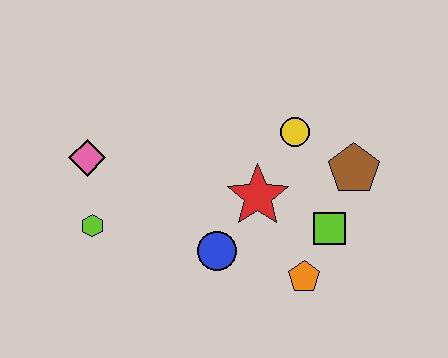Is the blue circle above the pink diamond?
No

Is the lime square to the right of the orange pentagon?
Yes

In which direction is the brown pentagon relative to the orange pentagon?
The brown pentagon is above the orange pentagon.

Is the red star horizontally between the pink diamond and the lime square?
Yes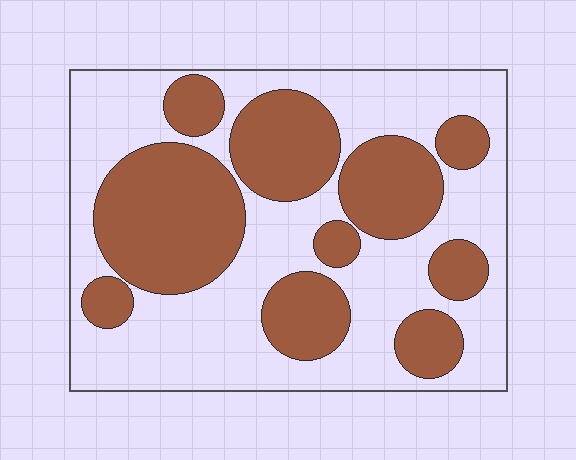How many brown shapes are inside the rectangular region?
10.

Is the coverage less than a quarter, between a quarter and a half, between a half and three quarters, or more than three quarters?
Between a quarter and a half.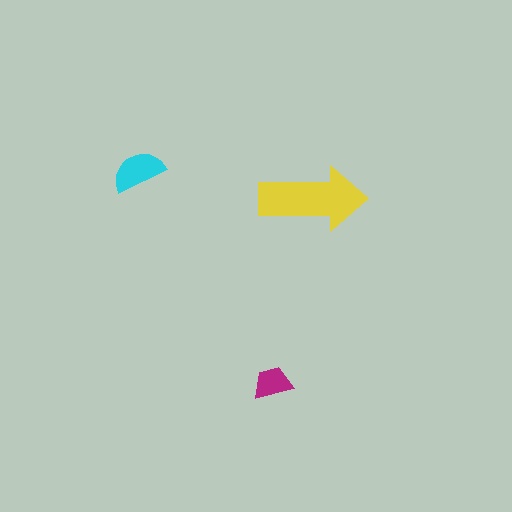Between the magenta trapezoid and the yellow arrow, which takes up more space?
The yellow arrow.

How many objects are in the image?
There are 3 objects in the image.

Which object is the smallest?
The magenta trapezoid.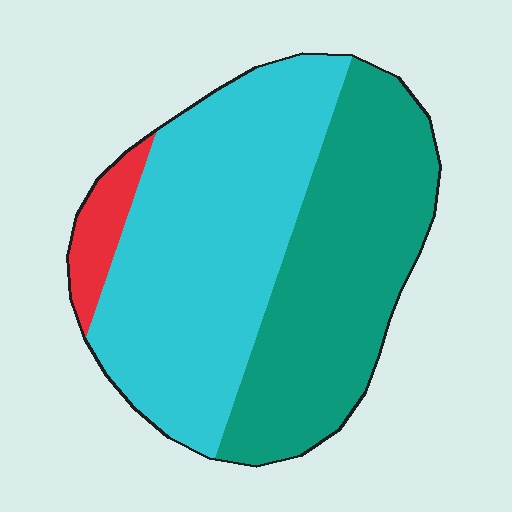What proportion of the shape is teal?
Teal takes up about two fifths (2/5) of the shape.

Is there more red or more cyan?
Cyan.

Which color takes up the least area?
Red, at roughly 5%.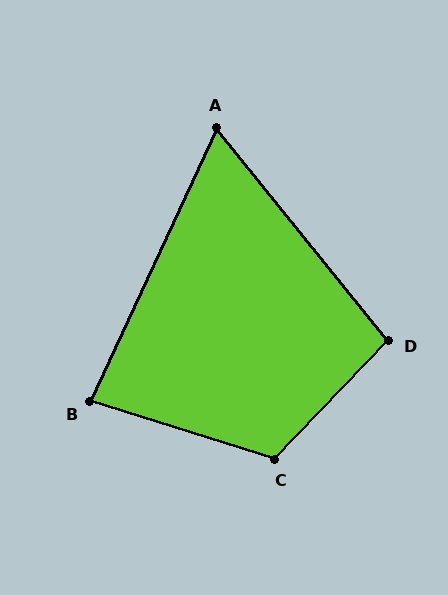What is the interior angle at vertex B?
Approximately 83 degrees (acute).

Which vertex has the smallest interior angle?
A, at approximately 64 degrees.